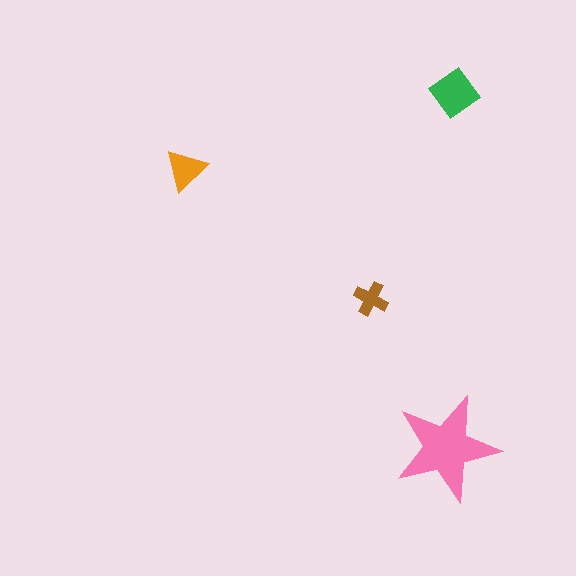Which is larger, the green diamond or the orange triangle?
The green diamond.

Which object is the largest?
The pink star.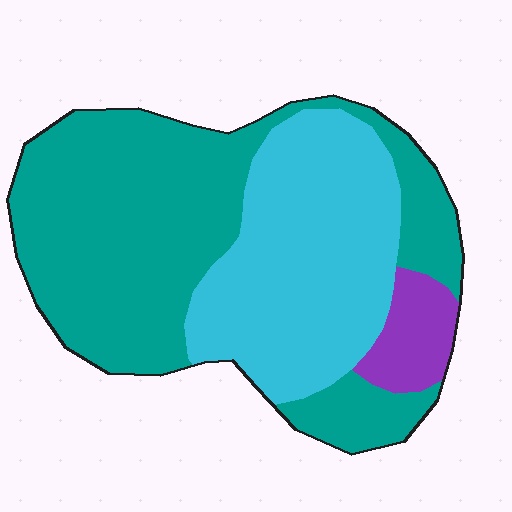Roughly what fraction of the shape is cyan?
Cyan takes up between a third and a half of the shape.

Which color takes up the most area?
Teal, at roughly 55%.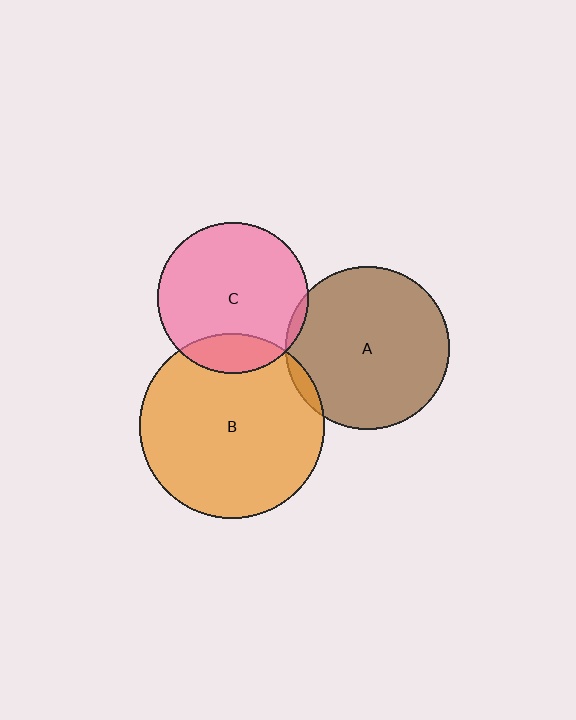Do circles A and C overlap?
Yes.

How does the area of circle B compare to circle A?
Approximately 1.3 times.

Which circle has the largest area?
Circle B (orange).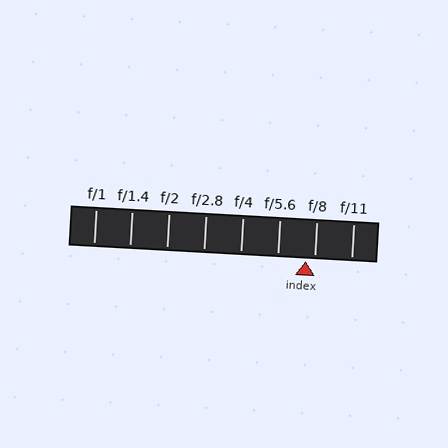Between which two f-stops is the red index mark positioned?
The index mark is between f/5.6 and f/8.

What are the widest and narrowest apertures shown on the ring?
The widest aperture shown is f/1 and the narrowest is f/11.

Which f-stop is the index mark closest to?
The index mark is closest to f/8.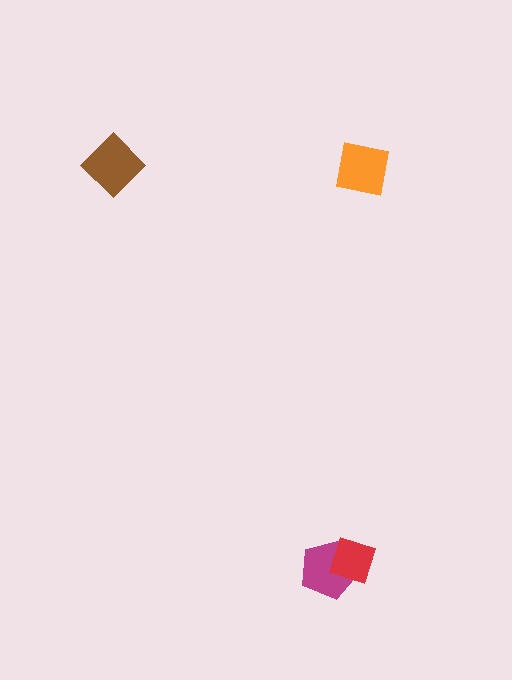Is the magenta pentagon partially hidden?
Yes, it is partially covered by another shape.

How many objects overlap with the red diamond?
1 object overlaps with the red diamond.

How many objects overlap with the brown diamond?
0 objects overlap with the brown diamond.